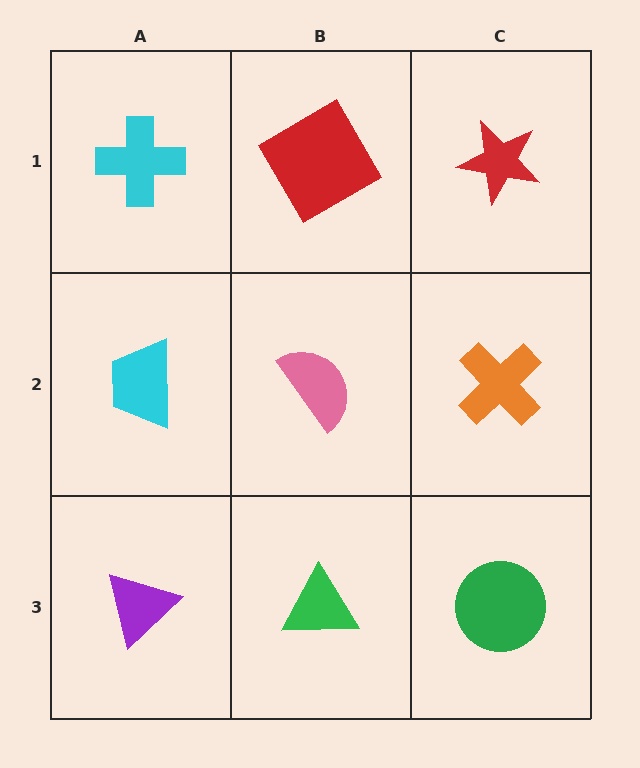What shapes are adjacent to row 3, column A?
A cyan trapezoid (row 2, column A), a green triangle (row 3, column B).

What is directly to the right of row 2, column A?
A pink semicircle.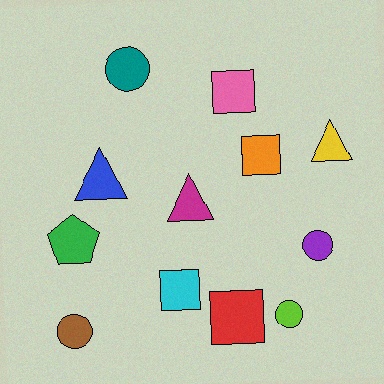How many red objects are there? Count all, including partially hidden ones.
There is 1 red object.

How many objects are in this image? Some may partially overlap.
There are 12 objects.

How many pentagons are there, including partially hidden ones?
There is 1 pentagon.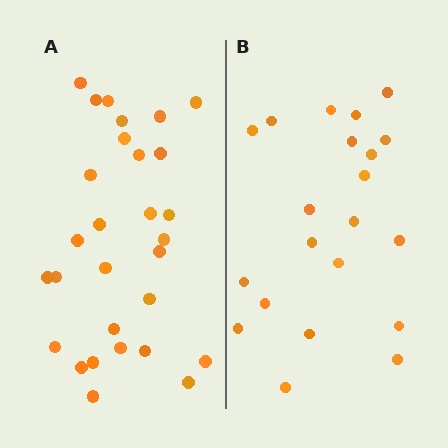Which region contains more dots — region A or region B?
Region A (the left region) has more dots.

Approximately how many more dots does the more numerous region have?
Region A has roughly 8 or so more dots than region B.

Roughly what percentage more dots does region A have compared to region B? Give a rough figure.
About 40% more.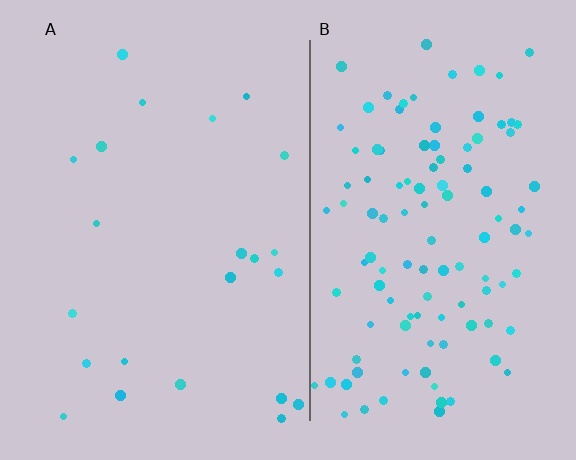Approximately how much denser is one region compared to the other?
Approximately 4.7× — region B over region A.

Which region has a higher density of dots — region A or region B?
B (the right).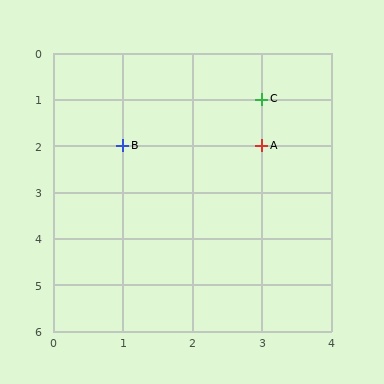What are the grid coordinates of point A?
Point A is at grid coordinates (3, 2).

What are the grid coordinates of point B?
Point B is at grid coordinates (1, 2).